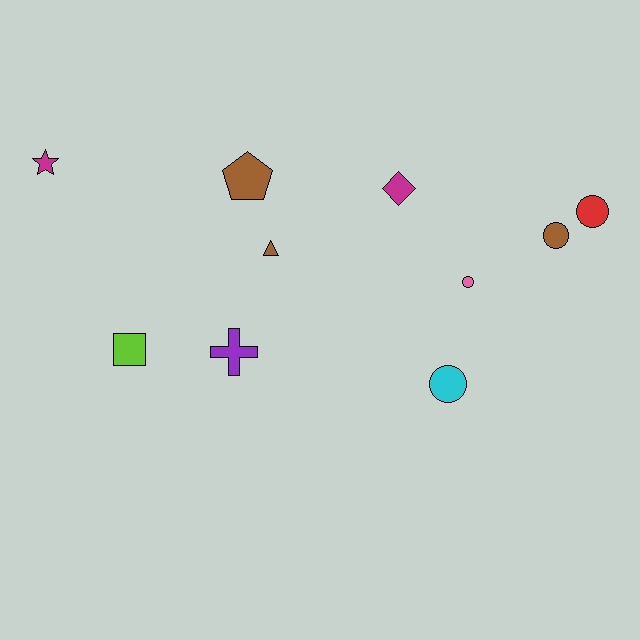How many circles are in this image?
There are 4 circles.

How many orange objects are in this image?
There are no orange objects.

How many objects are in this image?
There are 10 objects.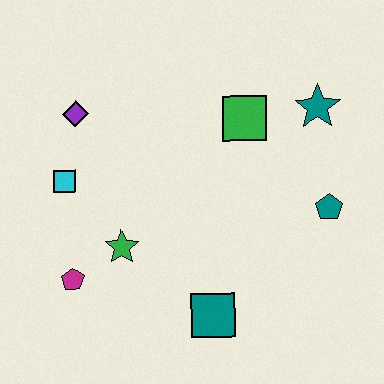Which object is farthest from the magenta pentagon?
The teal star is farthest from the magenta pentagon.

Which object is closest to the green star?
The magenta pentagon is closest to the green star.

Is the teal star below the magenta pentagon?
No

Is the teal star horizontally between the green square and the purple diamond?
No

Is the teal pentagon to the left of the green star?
No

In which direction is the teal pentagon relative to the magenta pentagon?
The teal pentagon is to the right of the magenta pentagon.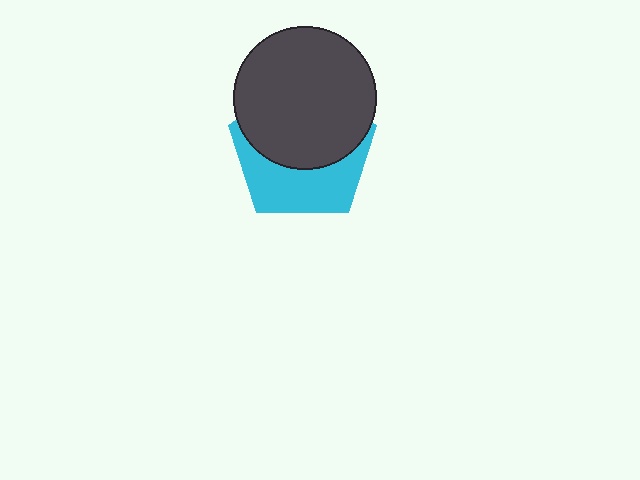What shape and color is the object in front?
The object in front is a dark gray circle.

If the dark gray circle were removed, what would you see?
You would see the complete cyan pentagon.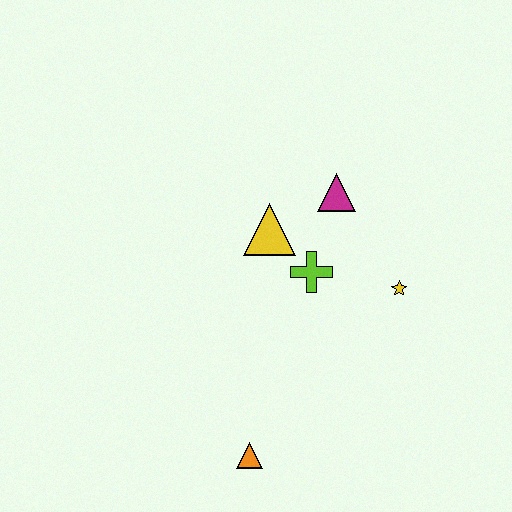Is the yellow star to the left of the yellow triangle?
No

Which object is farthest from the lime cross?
The orange triangle is farthest from the lime cross.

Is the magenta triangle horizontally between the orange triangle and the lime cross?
No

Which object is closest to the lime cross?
The yellow triangle is closest to the lime cross.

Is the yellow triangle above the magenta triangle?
No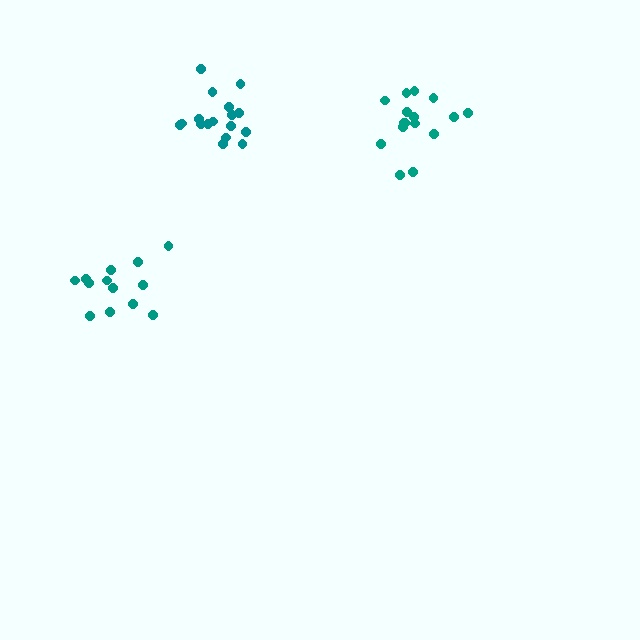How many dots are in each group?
Group 1: 13 dots, Group 2: 16 dots, Group 3: 17 dots (46 total).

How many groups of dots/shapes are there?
There are 3 groups.